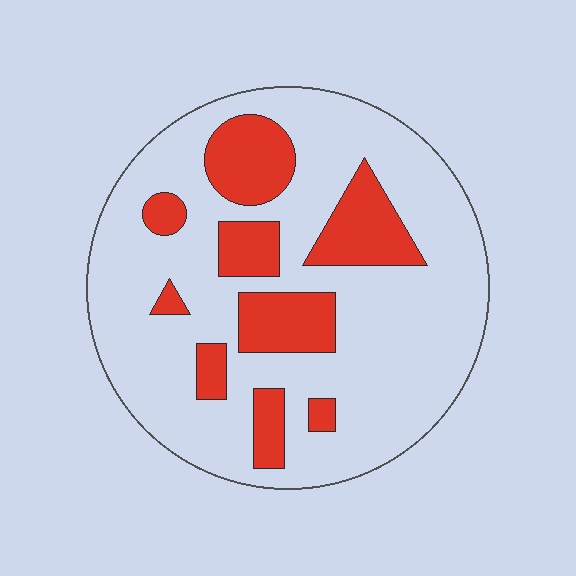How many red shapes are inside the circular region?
9.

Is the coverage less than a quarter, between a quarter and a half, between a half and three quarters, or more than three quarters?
Less than a quarter.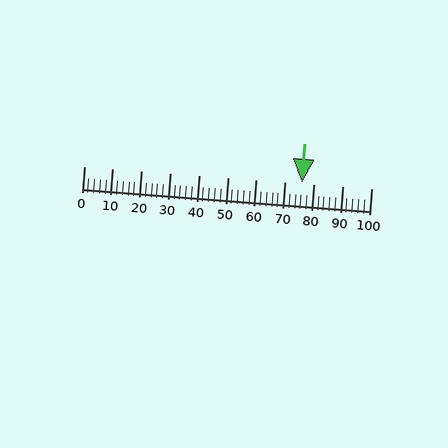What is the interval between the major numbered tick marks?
The major tick marks are spaced 10 units apart.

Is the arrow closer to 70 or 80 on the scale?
The arrow is closer to 80.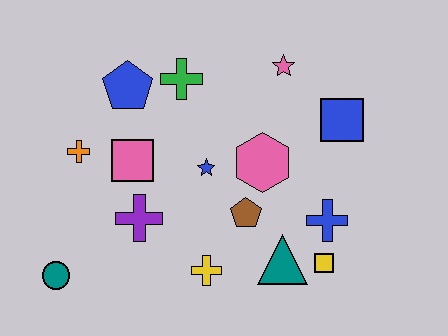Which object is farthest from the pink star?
The teal circle is farthest from the pink star.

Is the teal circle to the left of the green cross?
Yes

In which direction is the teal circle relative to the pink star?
The teal circle is to the left of the pink star.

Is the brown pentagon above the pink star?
No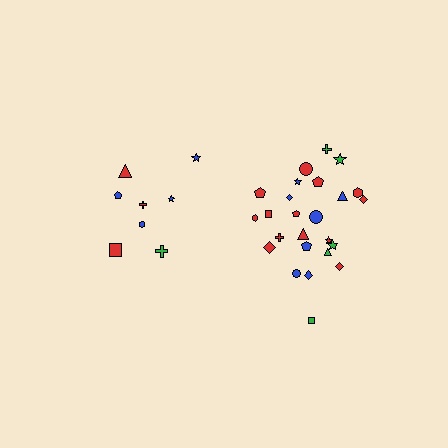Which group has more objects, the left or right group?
The right group.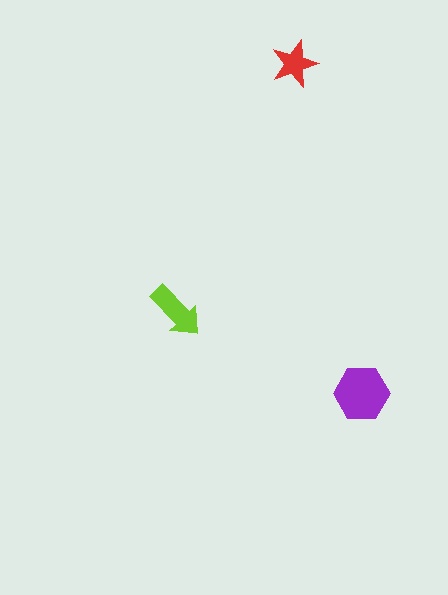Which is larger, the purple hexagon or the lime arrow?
The purple hexagon.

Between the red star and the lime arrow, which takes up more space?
The lime arrow.